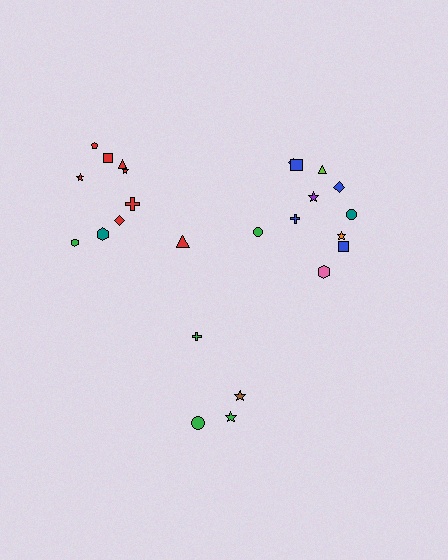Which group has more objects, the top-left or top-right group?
The top-right group.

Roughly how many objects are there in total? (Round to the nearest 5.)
Roughly 25 objects in total.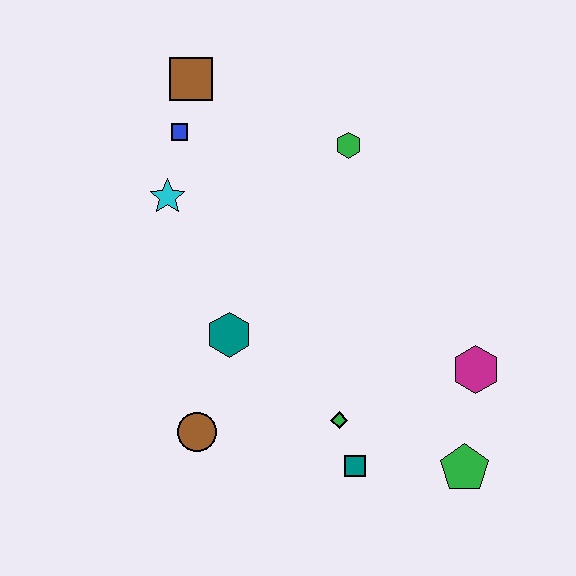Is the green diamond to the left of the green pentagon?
Yes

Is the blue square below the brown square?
Yes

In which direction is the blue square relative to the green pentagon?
The blue square is above the green pentagon.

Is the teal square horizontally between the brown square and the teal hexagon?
No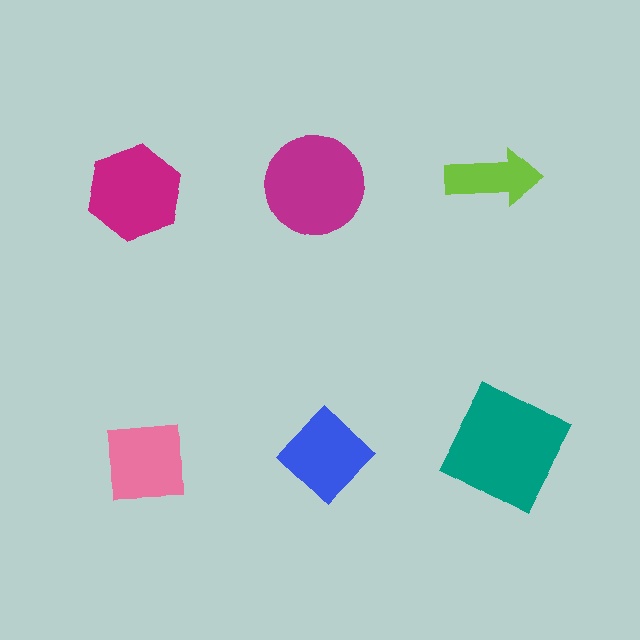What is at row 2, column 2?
A blue diamond.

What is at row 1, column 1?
A magenta hexagon.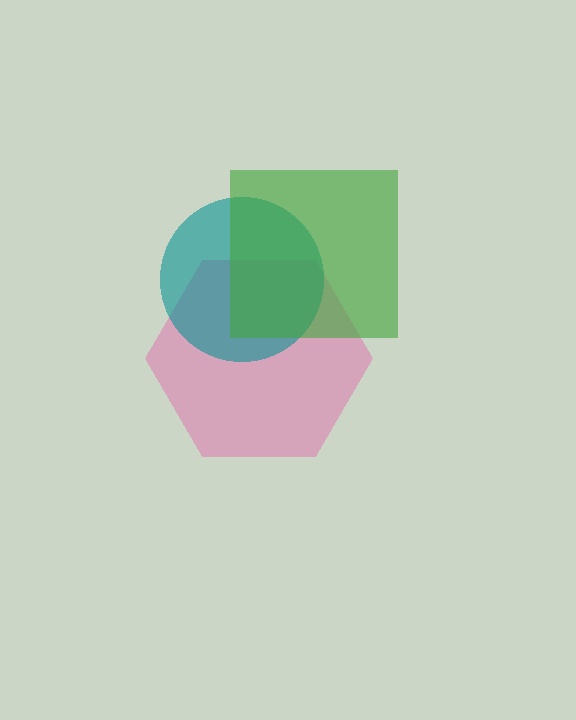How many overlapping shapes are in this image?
There are 3 overlapping shapes in the image.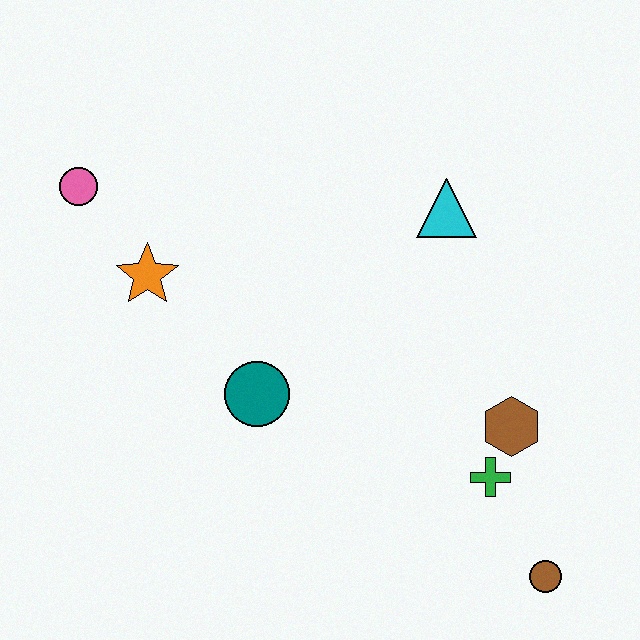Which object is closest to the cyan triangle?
The brown hexagon is closest to the cyan triangle.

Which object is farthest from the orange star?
The brown circle is farthest from the orange star.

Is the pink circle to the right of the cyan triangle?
No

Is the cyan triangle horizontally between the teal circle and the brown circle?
Yes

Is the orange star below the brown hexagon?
No